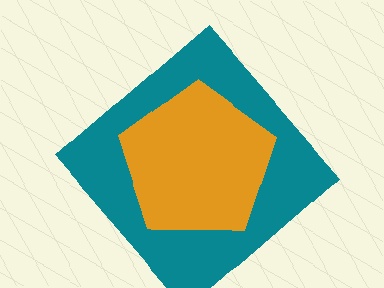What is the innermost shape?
The orange pentagon.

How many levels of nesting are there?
2.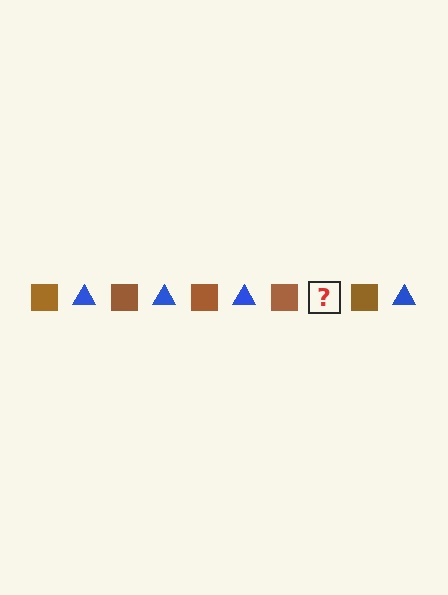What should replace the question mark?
The question mark should be replaced with a blue triangle.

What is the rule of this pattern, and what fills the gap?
The rule is that the pattern alternates between brown square and blue triangle. The gap should be filled with a blue triangle.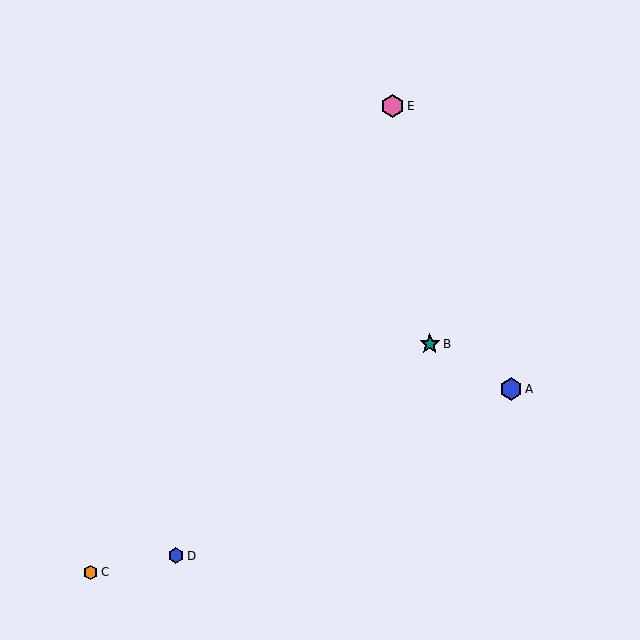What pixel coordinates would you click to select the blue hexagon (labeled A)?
Click at (511, 389) to select the blue hexagon A.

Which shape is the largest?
The blue hexagon (labeled A) is the largest.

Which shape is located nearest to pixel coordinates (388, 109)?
The pink hexagon (labeled E) at (393, 106) is nearest to that location.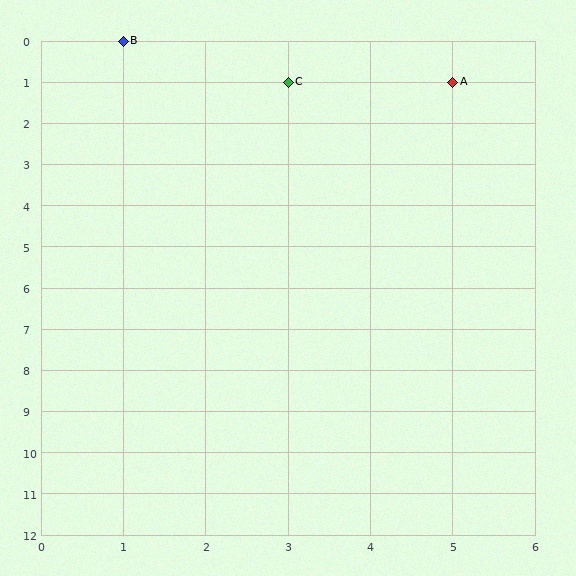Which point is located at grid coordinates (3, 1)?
Point C is at (3, 1).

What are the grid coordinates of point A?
Point A is at grid coordinates (5, 1).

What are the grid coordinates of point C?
Point C is at grid coordinates (3, 1).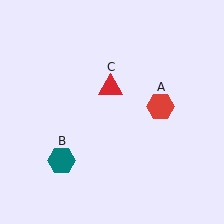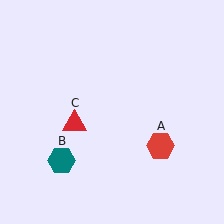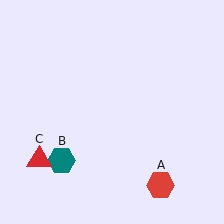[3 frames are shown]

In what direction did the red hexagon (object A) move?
The red hexagon (object A) moved down.